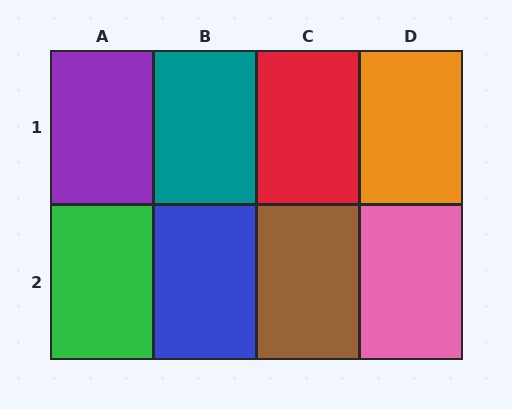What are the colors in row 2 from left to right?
Green, blue, brown, pink.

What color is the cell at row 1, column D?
Orange.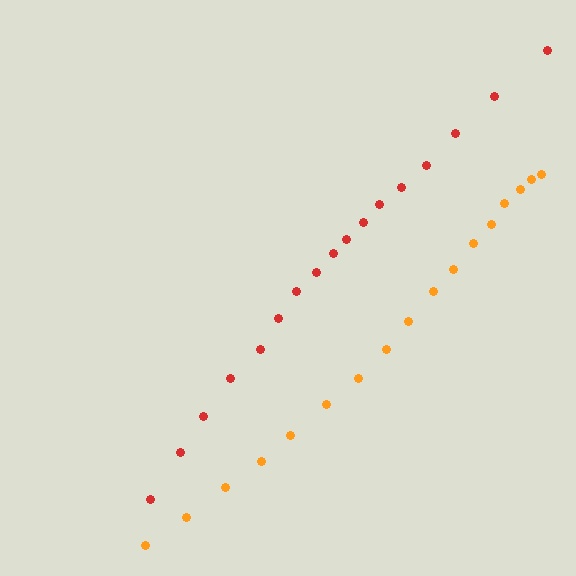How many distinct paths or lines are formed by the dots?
There are 2 distinct paths.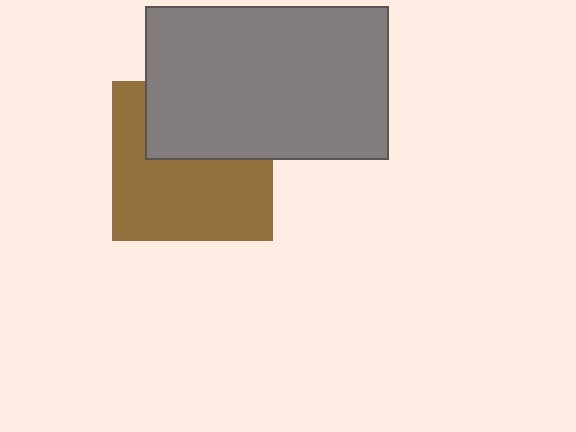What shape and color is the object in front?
The object in front is a gray rectangle.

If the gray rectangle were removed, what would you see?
You would see the complete brown square.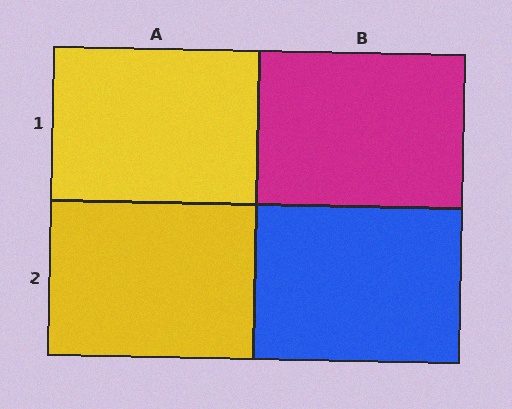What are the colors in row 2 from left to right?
Yellow, blue.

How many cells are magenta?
1 cell is magenta.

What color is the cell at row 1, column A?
Yellow.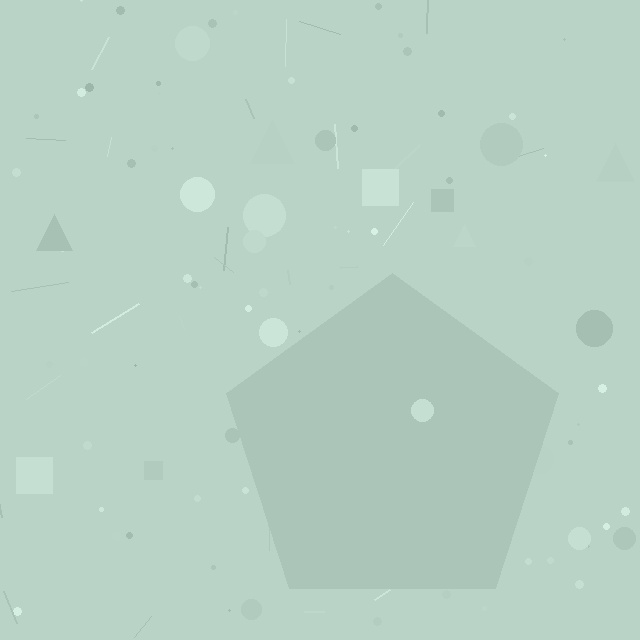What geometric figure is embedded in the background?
A pentagon is embedded in the background.